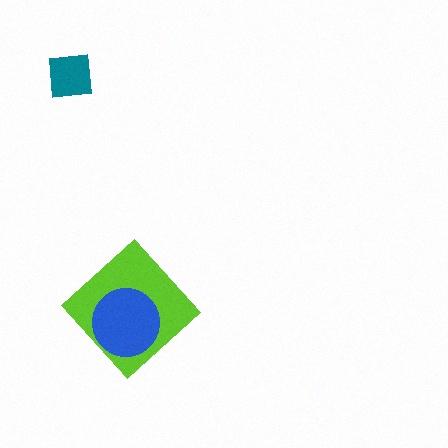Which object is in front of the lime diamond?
The blue circle is in front of the lime diamond.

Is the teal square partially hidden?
No, no other shape covers it.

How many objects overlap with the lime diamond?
1 object overlaps with the lime diamond.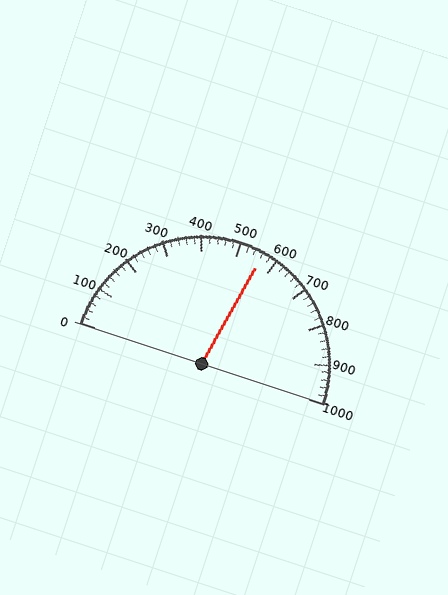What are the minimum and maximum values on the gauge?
The gauge ranges from 0 to 1000.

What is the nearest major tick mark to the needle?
The nearest major tick mark is 600.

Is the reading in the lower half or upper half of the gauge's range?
The reading is in the upper half of the range (0 to 1000).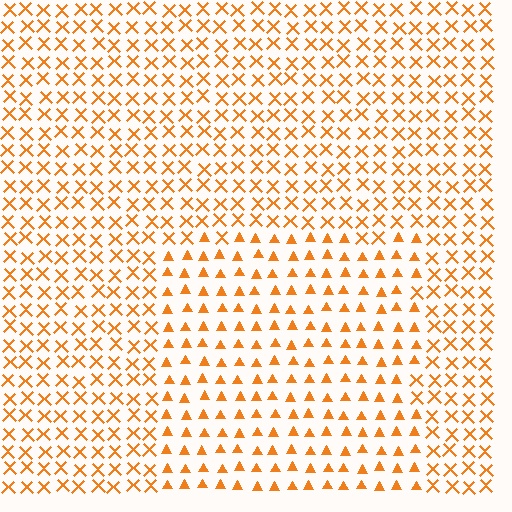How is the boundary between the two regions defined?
The boundary is defined by a change in element shape: triangles inside vs. X marks outside. All elements share the same color and spacing.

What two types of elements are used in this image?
The image uses triangles inside the rectangle region and X marks outside it.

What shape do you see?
I see a rectangle.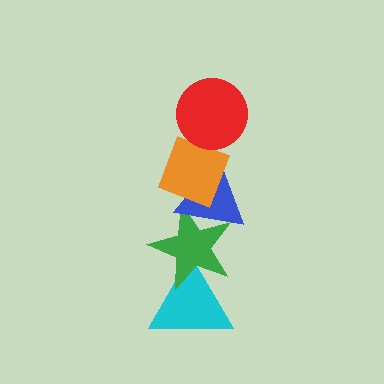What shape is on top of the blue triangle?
The orange diamond is on top of the blue triangle.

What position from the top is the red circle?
The red circle is 1st from the top.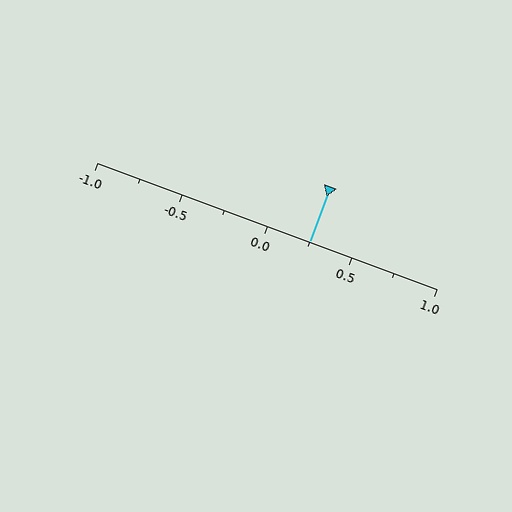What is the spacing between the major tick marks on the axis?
The major ticks are spaced 0.5 apart.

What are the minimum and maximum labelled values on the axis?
The axis runs from -1.0 to 1.0.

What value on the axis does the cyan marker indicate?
The marker indicates approximately 0.25.